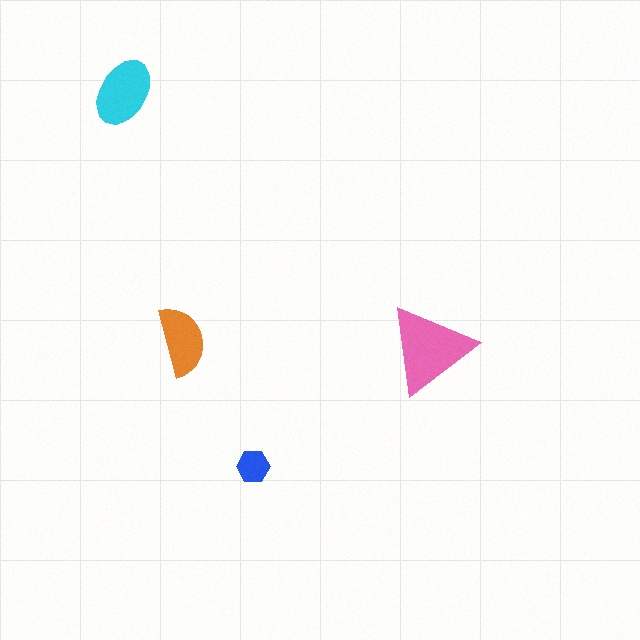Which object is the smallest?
The blue hexagon.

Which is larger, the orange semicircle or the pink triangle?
The pink triangle.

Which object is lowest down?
The blue hexagon is bottommost.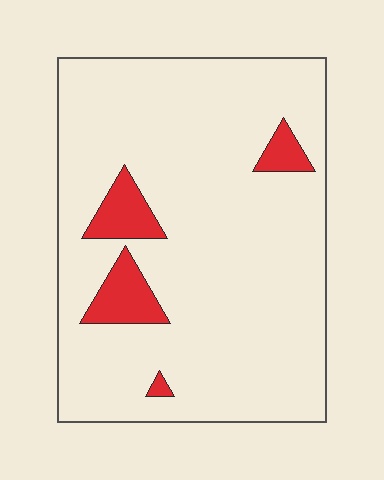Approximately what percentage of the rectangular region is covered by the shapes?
Approximately 10%.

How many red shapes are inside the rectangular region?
4.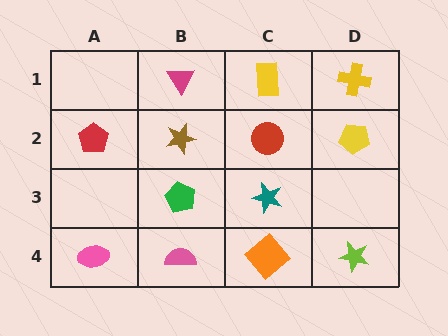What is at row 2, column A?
A red pentagon.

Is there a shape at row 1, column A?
No, that cell is empty.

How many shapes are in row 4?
4 shapes.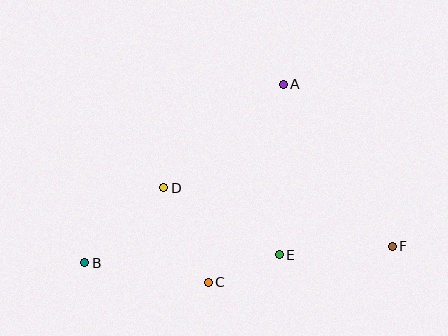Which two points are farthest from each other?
Points B and F are farthest from each other.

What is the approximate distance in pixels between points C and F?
The distance between C and F is approximately 188 pixels.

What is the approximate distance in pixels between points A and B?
The distance between A and B is approximately 267 pixels.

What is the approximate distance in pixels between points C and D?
The distance between C and D is approximately 104 pixels.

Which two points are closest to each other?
Points C and E are closest to each other.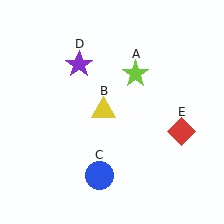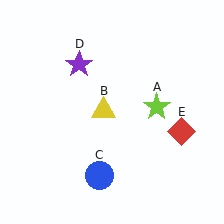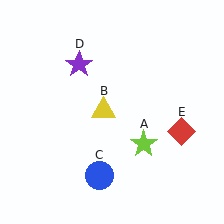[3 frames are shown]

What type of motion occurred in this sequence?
The lime star (object A) rotated clockwise around the center of the scene.